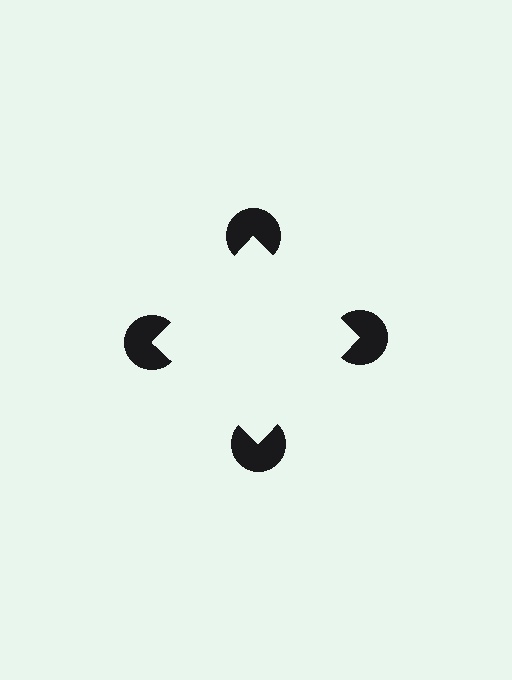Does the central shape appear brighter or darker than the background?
It typically appears slightly brighter than the background, even though no actual brightness change is drawn.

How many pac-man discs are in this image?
There are 4 — one at each vertex of the illusory square.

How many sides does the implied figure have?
4 sides.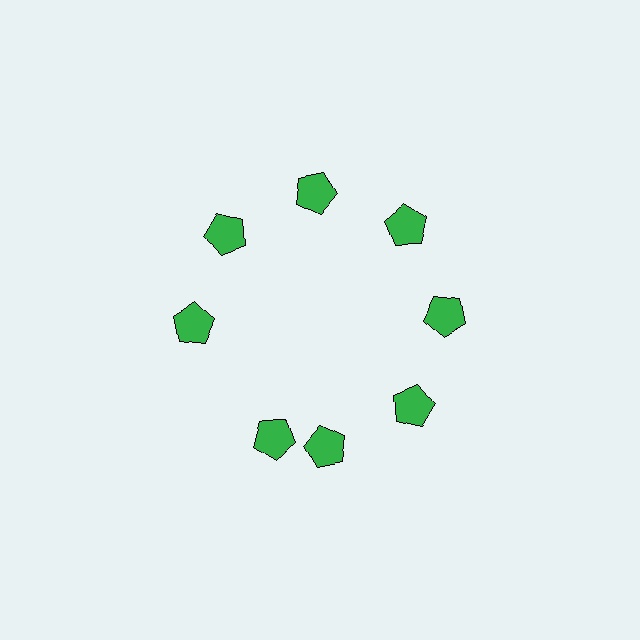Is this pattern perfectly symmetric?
No. The 8 green pentagons are arranged in a ring, but one element near the 8 o'clock position is rotated out of alignment along the ring, breaking the 8-fold rotational symmetry.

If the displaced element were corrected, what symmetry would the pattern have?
It would have 8-fold rotational symmetry — the pattern would map onto itself every 45 degrees.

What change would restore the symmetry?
The symmetry would be restored by rotating it back into even spacing with its neighbors so that all 8 pentagons sit at equal angles and equal distance from the center.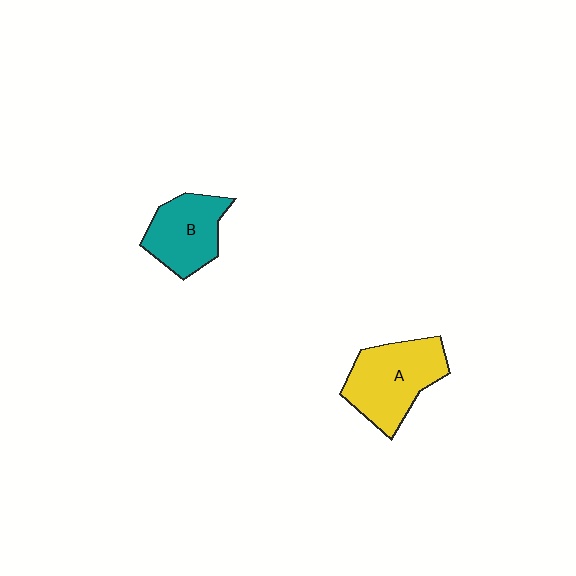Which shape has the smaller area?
Shape B (teal).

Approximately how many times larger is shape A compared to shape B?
Approximately 1.3 times.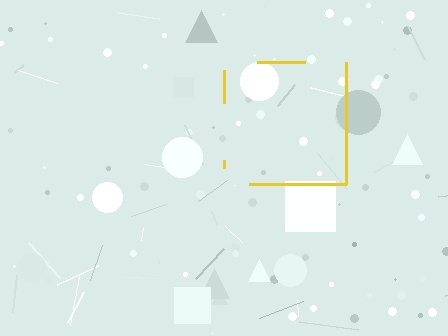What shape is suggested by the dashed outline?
The dashed outline suggests a square.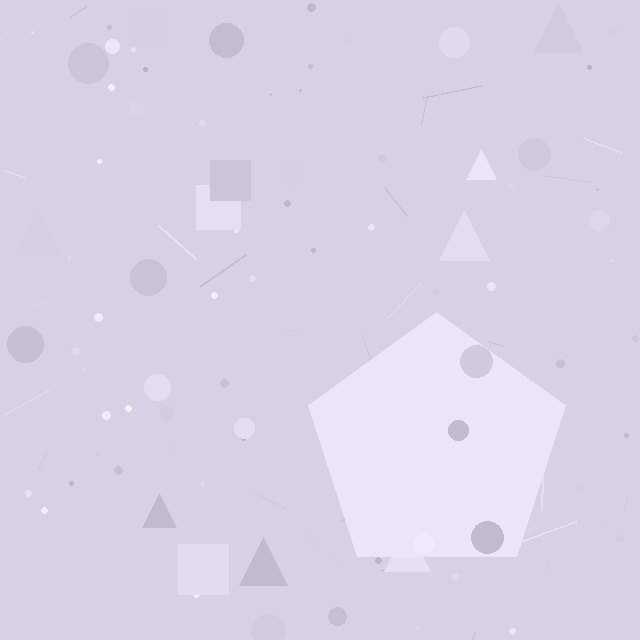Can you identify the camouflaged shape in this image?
The camouflaged shape is a pentagon.